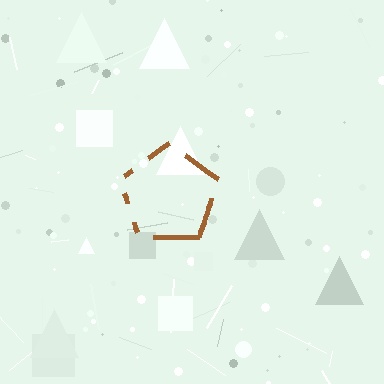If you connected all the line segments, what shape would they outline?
They would outline a pentagon.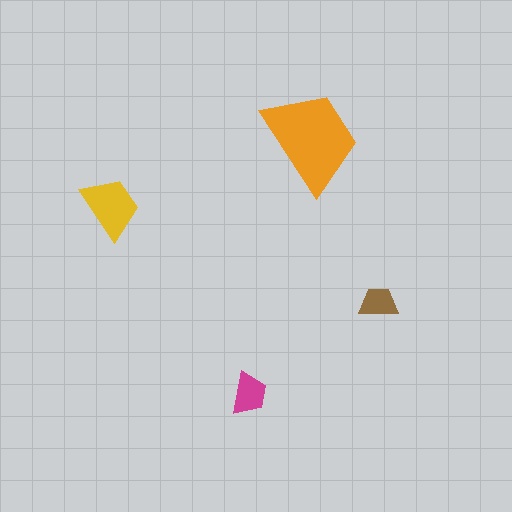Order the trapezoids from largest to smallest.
the orange one, the yellow one, the magenta one, the brown one.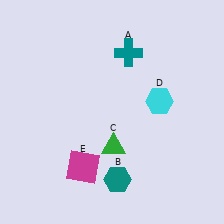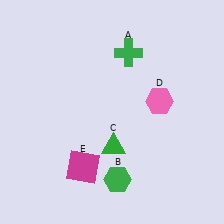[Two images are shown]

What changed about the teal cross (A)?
In Image 1, A is teal. In Image 2, it changed to green.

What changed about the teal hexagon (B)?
In Image 1, B is teal. In Image 2, it changed to green.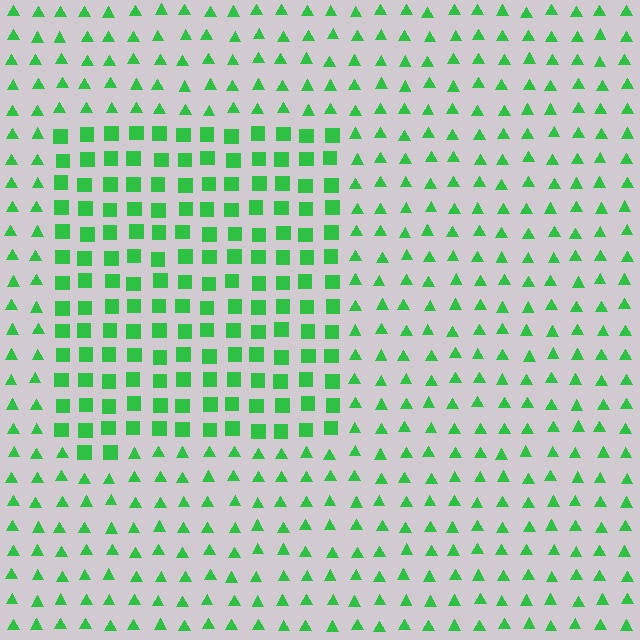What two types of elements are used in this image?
The image uses squares inside the rectangle region and triangles outside it.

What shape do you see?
I see a rectangle.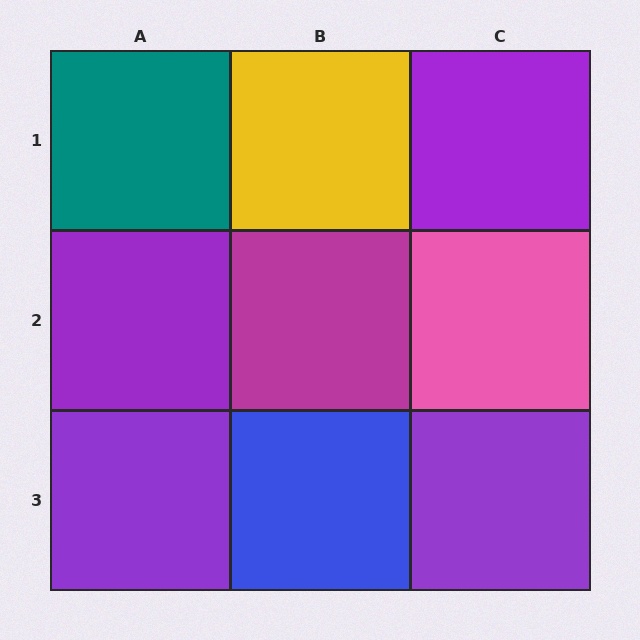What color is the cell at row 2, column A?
Purple.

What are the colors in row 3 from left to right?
Purple, blue, purple.